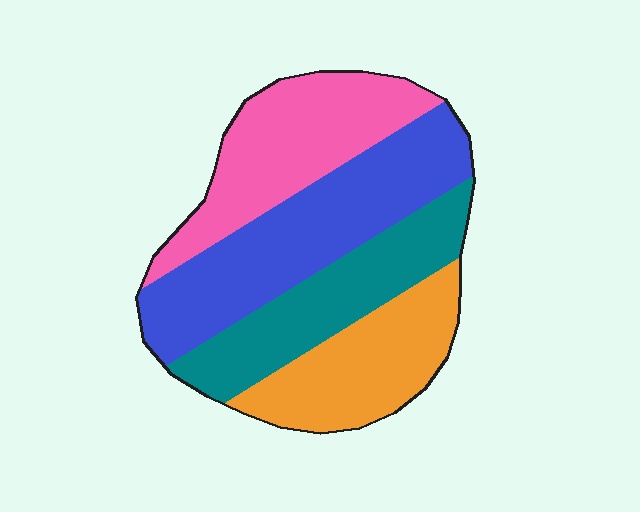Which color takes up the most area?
Blue, at roughly 30%.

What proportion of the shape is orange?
Orange takes up between a sixth and a third of the shape.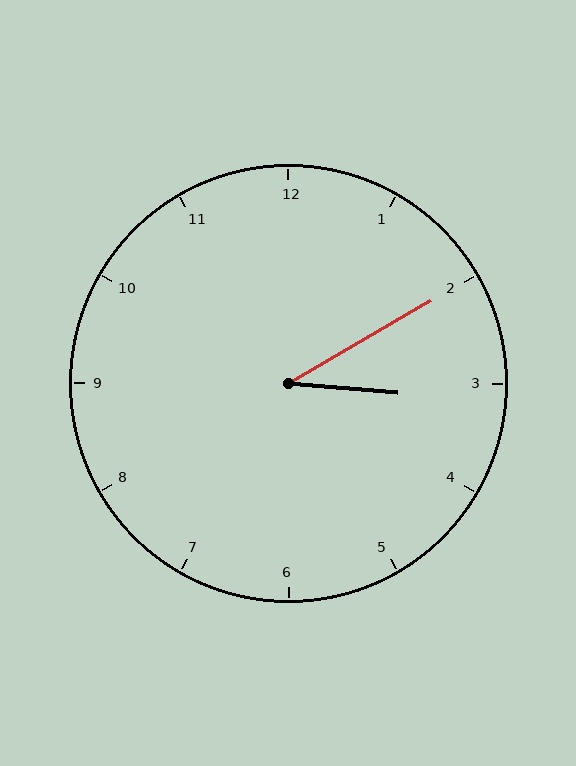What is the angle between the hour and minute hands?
Approximately 35 degrees.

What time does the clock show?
3:10.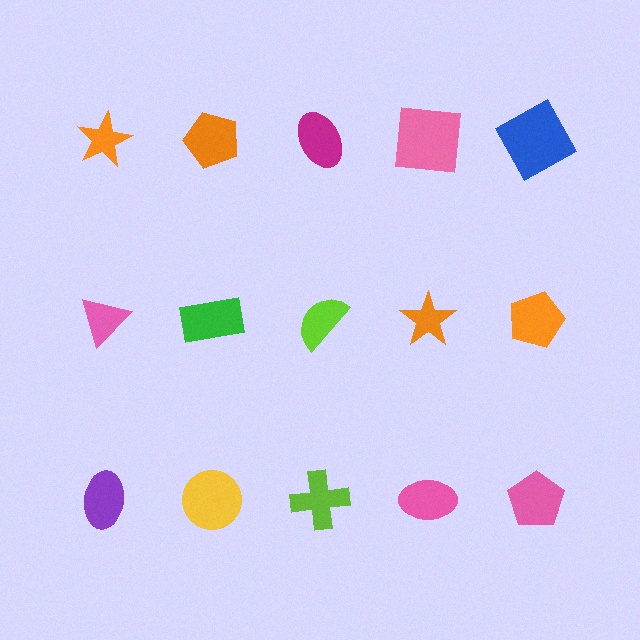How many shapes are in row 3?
5 shapes.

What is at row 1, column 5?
A blue square.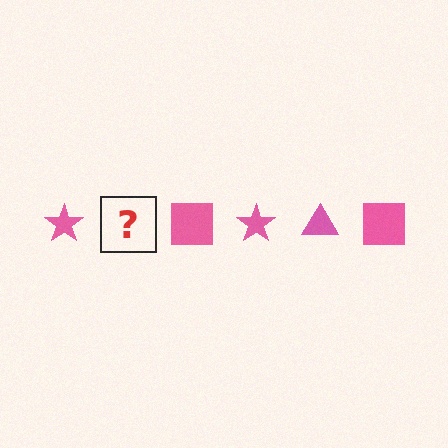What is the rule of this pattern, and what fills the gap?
The rule is that the pattern cycles through star, triangle, square shapes in pink. The gap should be filled with a pink triangle.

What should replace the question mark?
The question mark should be replaced with a pink triangle.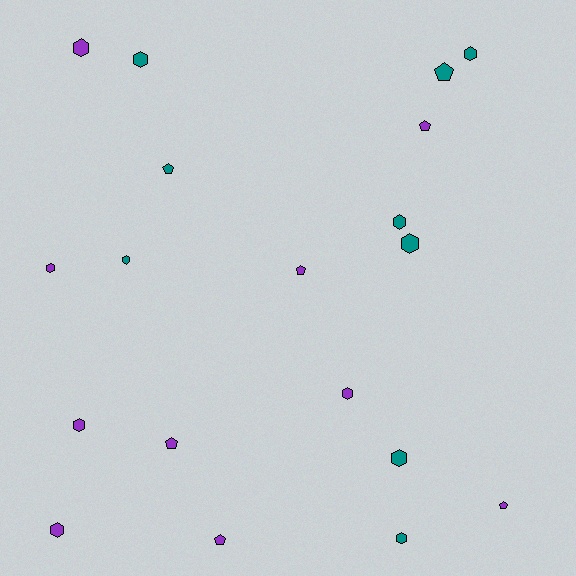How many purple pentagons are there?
There are 5 purple pentagons.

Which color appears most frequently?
Purple, with 10 objects.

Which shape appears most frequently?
Hexagon, with 12 objects.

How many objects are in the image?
There are 19 objects.